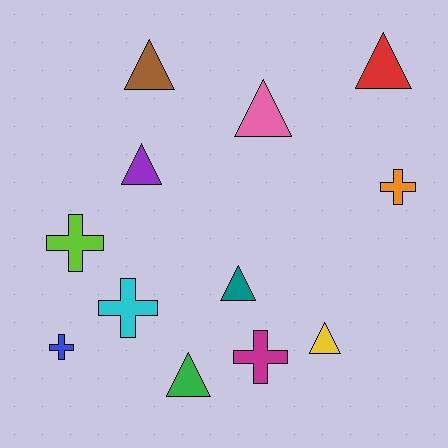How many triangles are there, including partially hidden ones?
There are 7 triangles.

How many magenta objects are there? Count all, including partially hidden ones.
There is 1 magenta object.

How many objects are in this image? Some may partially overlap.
There are 12 objects.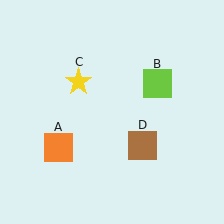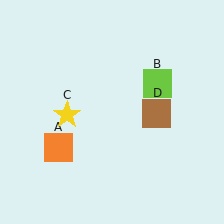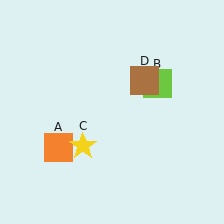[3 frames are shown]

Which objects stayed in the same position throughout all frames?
Orange square (object A) and lime square (object B) remained stationary.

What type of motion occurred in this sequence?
The yellow star (object C), brown square (object D) rotated counterclockwise around the center of the scene.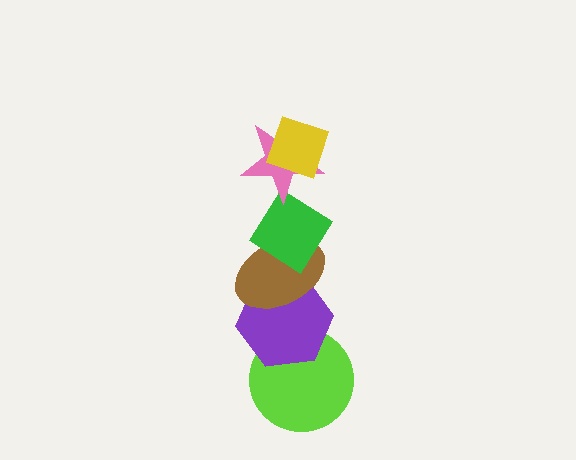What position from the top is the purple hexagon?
The purple hexagon is 5th from the top.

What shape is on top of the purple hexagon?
The brown ellipse is on top of the purple hexagon.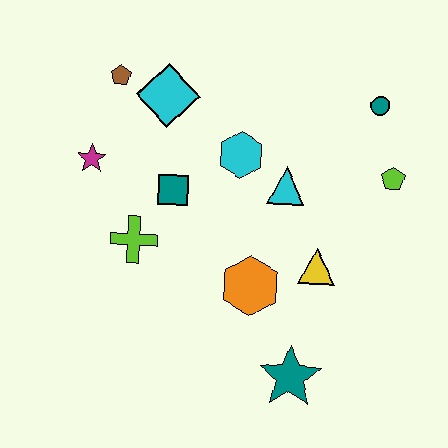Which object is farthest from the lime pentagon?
The magenta star is farthest from the lime pentagon.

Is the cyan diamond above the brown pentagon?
No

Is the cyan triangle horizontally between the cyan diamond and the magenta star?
No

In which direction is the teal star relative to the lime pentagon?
The teal star is below the lime pentagon.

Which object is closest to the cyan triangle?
The cyan hexagon is closest to the cyan triangle.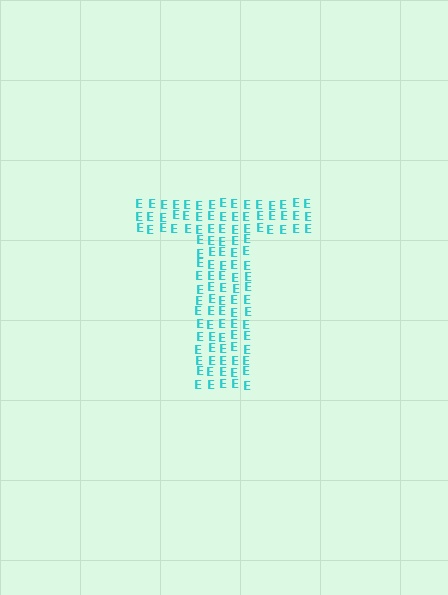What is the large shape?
The large shape is the letter T.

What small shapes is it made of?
It is made of small letter E's.